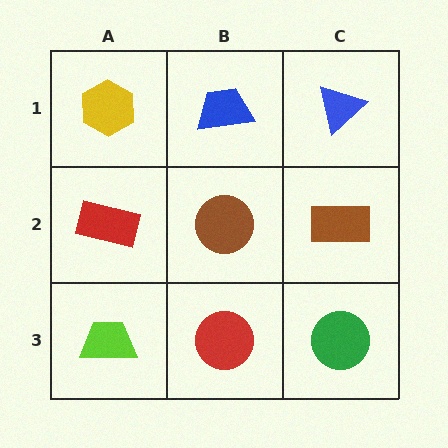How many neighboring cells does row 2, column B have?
4.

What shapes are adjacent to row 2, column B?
A blue trapezoid (row 1, column B), a red circle (row 3, column B), a red rectangle (row 2, column A), a brown rectangle (row 2, column C).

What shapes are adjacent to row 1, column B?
A brown circle (row 2, column B), a yellow hexagon (row 1, column A), a blue triangle (row 1, column C).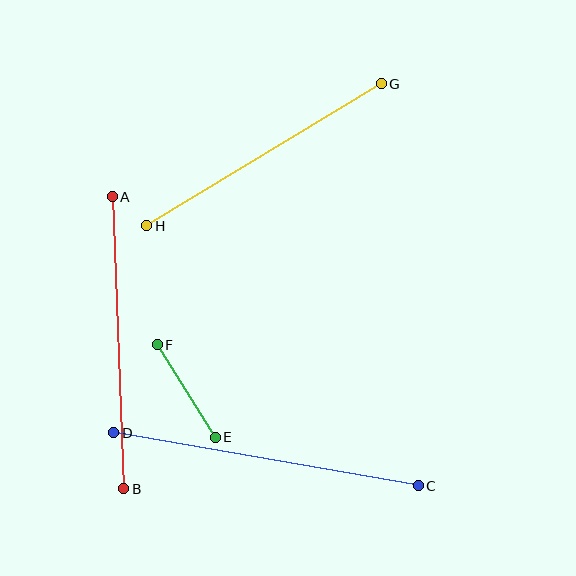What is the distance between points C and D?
The distance is approximately 309 pixels.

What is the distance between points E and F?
The distance is approximately 109 pixels.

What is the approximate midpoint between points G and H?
The midpoint is at approximately (264, 155) pixels.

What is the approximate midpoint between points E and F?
The midpoint is at approximately (186, 391) pixels.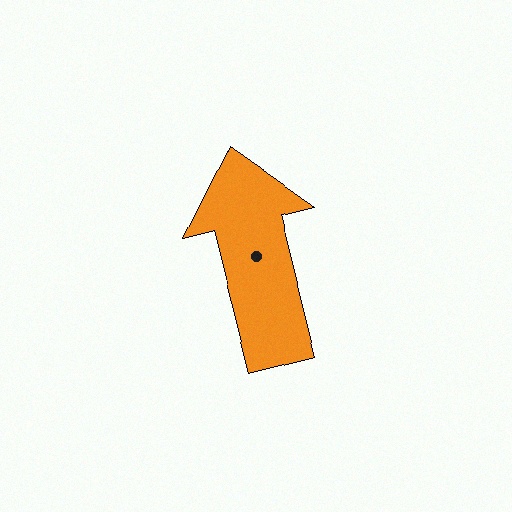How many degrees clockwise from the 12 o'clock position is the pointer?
Approximately 346 degrees.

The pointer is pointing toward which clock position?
Roughly 12 o'clock.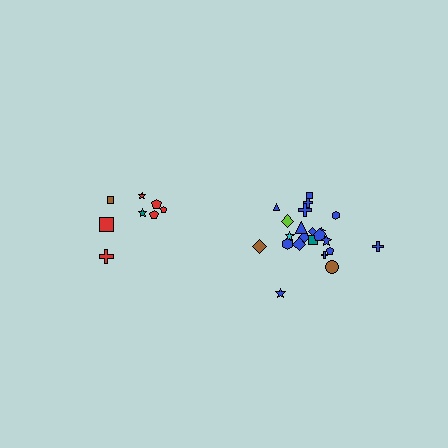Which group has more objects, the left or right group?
The right group.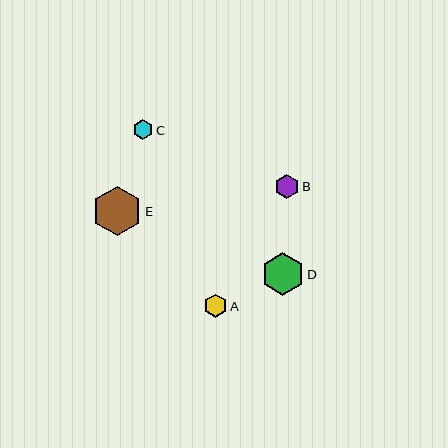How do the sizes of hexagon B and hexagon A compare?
Hexagon B and hexagon A are approximately the same size.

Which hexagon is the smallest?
Hexagon C is the smallest with a size of approximately 20 pixels.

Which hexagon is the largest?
Hexagon E is the largest with a size of approximately 49 pixels.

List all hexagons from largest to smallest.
From largest to smallest: E, D, B, A, C.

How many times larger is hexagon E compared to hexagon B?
Hexagon E is approximately 2.0 times the size of hexagon B.